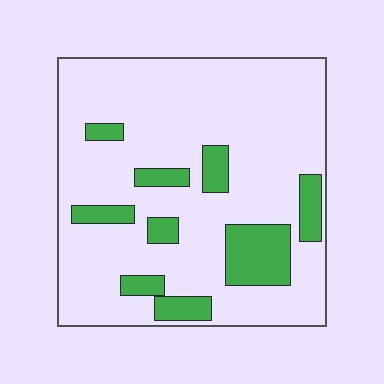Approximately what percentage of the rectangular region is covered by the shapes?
Approximately 20%.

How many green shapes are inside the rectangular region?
9.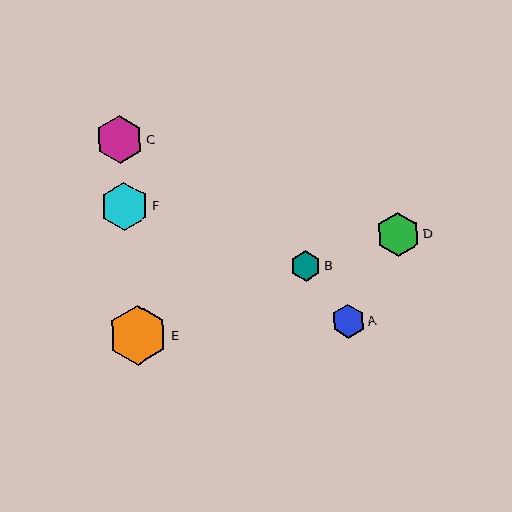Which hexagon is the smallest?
Hexagon B is the smallest with a size of approximately 31 pixels.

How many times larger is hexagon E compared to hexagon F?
Hexagon E is approximately 1.2 times the size of hexagon F.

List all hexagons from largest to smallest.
From largest to smallest: E, F, C, D, A, B.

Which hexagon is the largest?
Hexagon E is the largest with a size of approximately 59 pixels.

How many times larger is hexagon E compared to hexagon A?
Hexagon E is approximately 1.8 times the size of hexagon A.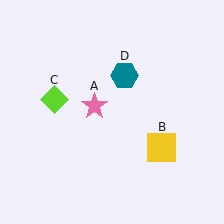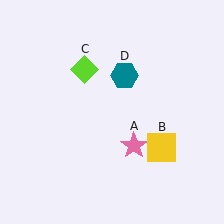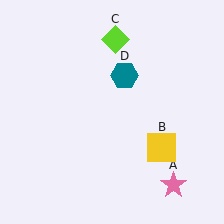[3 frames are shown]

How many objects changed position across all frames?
2 objects changed position: pink star (object A), lime diamond (object C).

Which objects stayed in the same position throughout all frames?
Yellow square (object B) and teal hexagon (object D) remained stationary.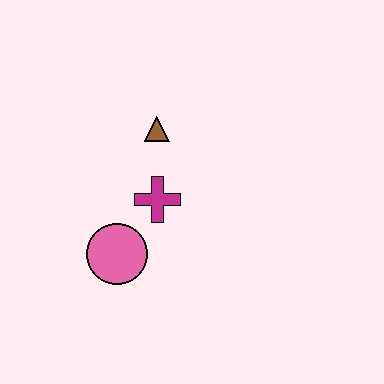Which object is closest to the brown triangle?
The magenta cross is closest to the brown triangle.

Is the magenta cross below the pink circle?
No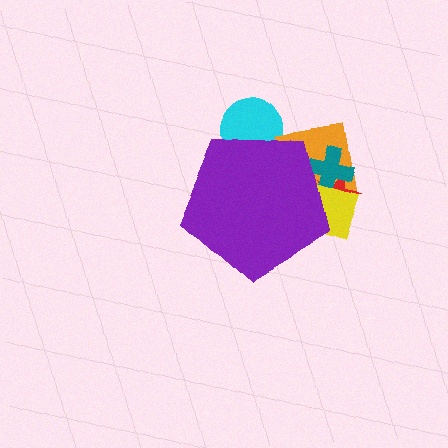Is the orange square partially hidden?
Yes, the orange square is partially hidden behind the purple pentagon.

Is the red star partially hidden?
Yes, the red star is partially hidden behind the purple pentagon.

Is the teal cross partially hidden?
Yes, the teal cross is partially hidden behind the purple pentagon.